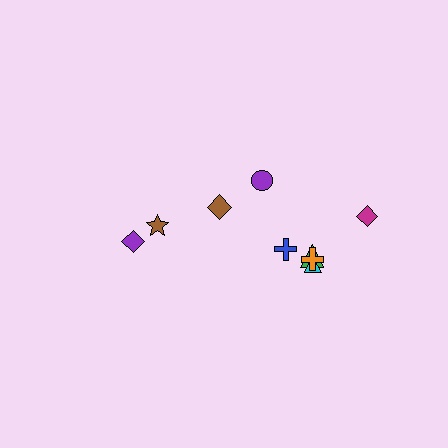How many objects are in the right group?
There are 6 objects.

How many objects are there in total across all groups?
There are 9 objects.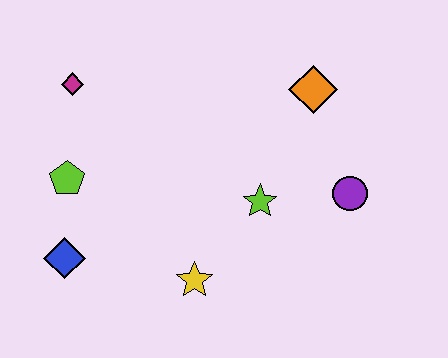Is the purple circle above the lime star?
Yes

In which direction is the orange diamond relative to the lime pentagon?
The orange diamond is to the right of the lime pentagon.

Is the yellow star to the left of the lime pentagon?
No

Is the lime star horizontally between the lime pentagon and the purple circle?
Yes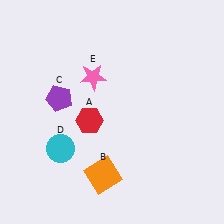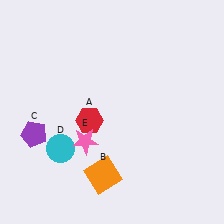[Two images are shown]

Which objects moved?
The objects that moved are: the purple pentagon (C), the pink star (E).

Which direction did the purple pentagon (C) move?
The purple pentagon (C) moved down.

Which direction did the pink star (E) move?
The pink star (E) moved down.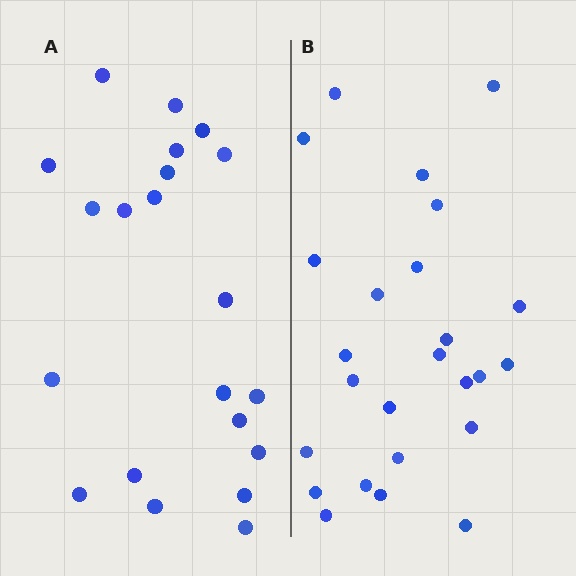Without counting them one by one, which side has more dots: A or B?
Region B (the right region) has more dots.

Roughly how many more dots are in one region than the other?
Region B has about 4 more dots than region A.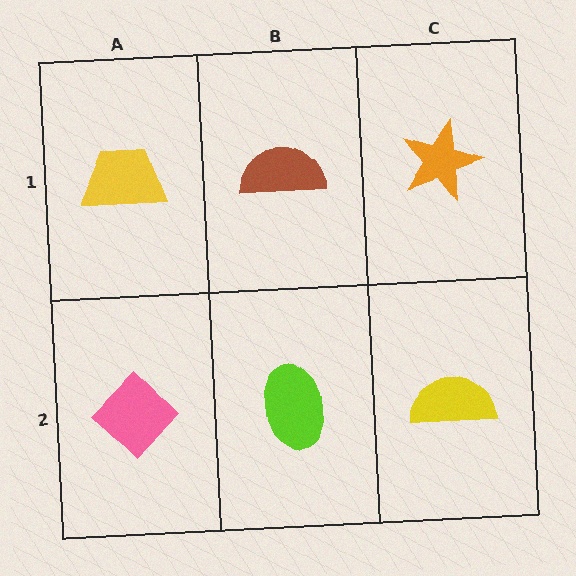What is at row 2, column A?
A pink diamond.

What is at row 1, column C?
An orange star.